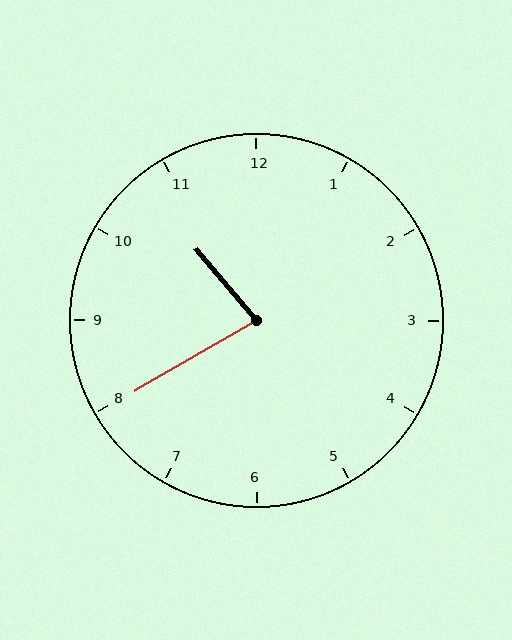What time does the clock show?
10:40.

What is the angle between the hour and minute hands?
Approximately 80 degrees.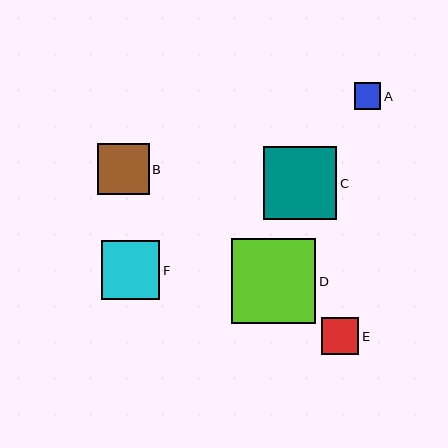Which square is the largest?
Square D is the largest with a size of approximately 84 pixels.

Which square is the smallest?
Square A is the smallest with a size of approximately 27 pixels.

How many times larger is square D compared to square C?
Square D is approximately 1.2 times the size of square C.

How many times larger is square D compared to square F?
Square D is approximately 1.4 times the size of square F.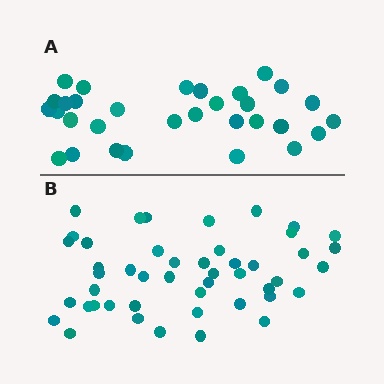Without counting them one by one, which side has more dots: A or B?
Region B (the bottom region) has more dots.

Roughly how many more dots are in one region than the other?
Region B has approximately 15 more dots than region A.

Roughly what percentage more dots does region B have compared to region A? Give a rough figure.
About 50% more.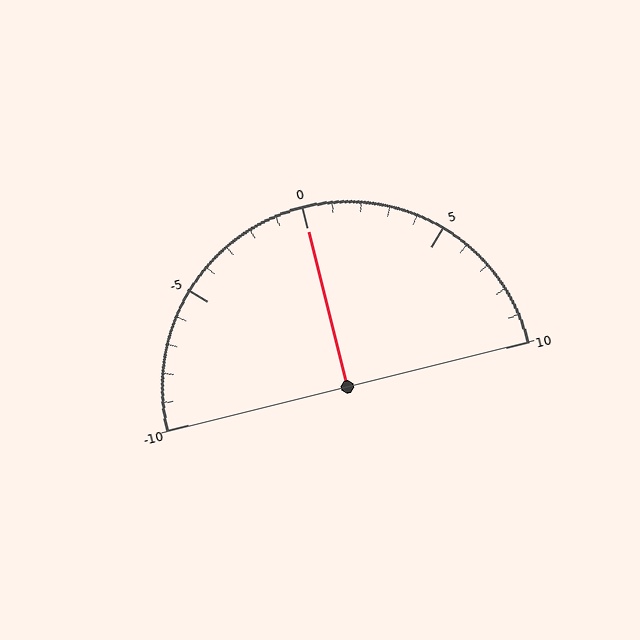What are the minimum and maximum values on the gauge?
The gauge ranges from -10 to 10.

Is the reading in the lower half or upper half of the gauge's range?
The reading is in the upper half of the range (-10 to 10).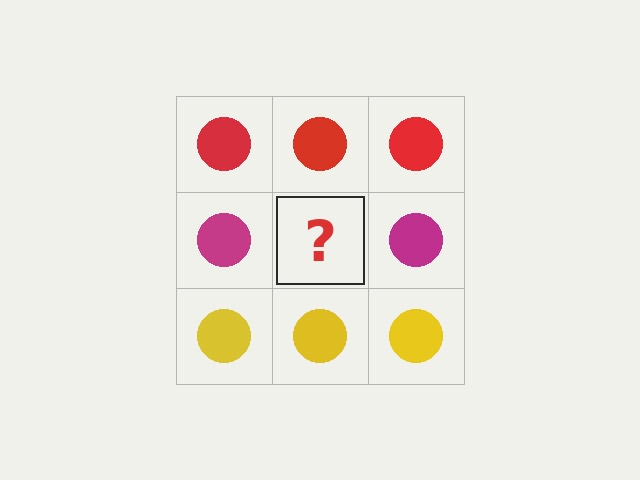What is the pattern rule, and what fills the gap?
The rule is that each row has a consistent color. The gap should be filled with a magenta circle.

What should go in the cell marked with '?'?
The missing cell should contain a magenta circle.